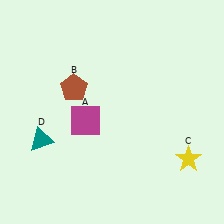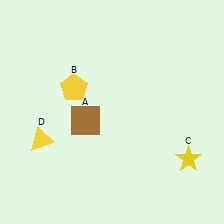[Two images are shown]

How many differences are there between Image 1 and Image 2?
There are 3 differences between the two images.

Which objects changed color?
A changed from magenta to brown. B changed from brown to yellow. D changed from teal to yellow.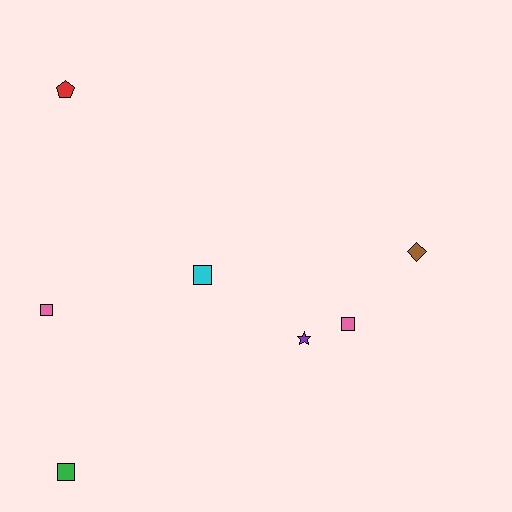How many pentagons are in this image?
There is 1 pentagon.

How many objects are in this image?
There are 7 objects.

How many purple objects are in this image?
There is 1 purple object.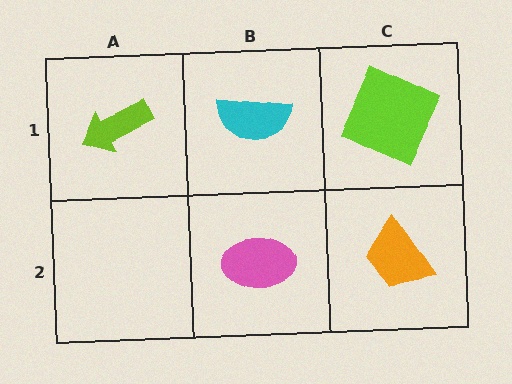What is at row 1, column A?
A lime arrow.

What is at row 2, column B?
A pink ellipse.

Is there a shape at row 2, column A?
No, that cell is empty.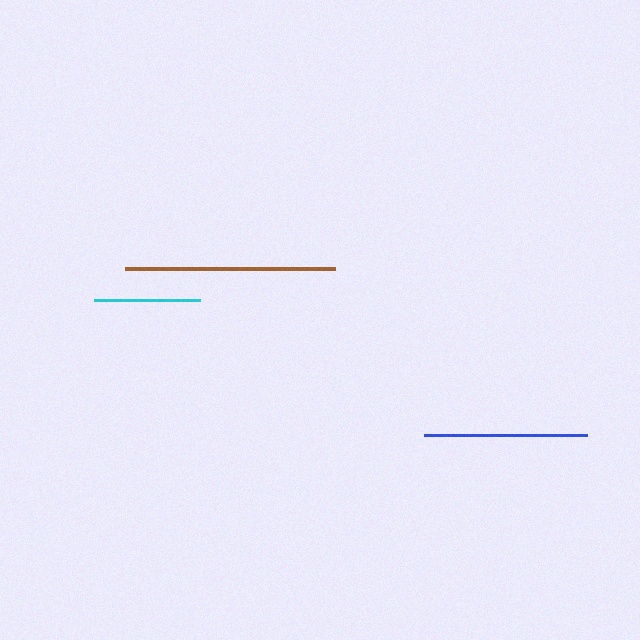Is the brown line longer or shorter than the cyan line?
The brown line is longer than the cyan line.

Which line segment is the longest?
The brown line is the longest at approximately 210 pixels.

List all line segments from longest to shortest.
From longest to shortest: brown, blue, cyan.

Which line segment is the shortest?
The cyan line is the shortest at approximately 106 pixels.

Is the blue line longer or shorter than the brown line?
The brown line is longer than the blue line.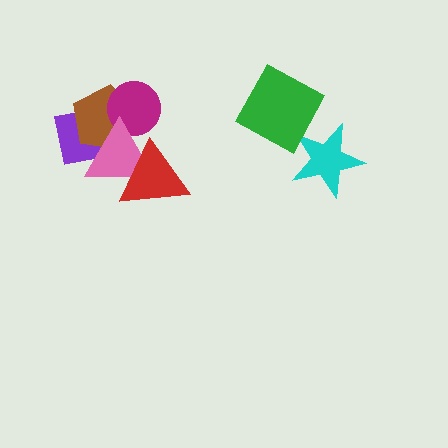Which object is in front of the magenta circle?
The pink triangle is in front of the magenta circle.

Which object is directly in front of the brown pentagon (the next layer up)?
The magenta circle is directly in front of the brown pentagon.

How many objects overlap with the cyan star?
1 object overlaps with the cyan star.